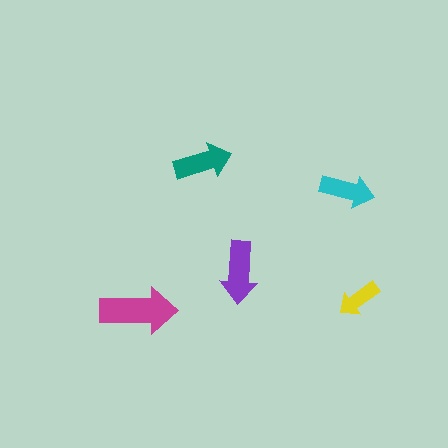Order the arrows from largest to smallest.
the magenta one, the purple one, the teal one, the cyan one, the yellow one.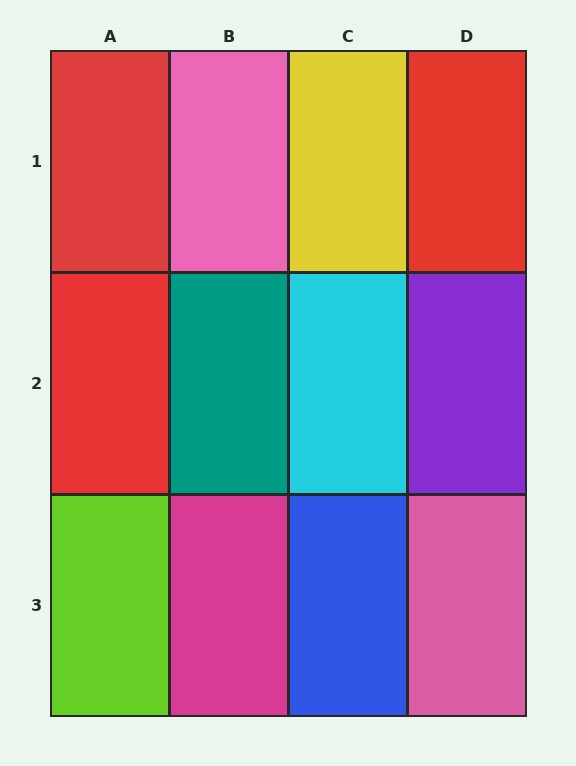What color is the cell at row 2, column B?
Teal.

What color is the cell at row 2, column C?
Cyan.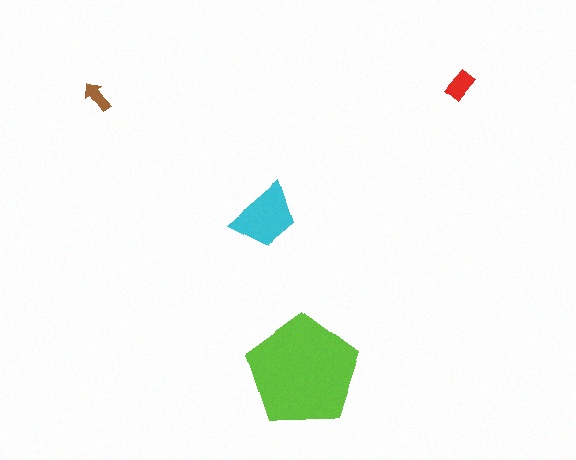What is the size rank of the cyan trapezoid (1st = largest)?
2nd.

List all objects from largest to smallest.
The lime pentagon, the cyan trapezoid, the red rectangle, the brown arrow.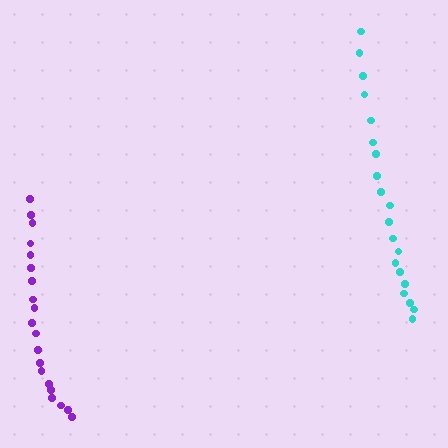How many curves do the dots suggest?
There are 2 distinct paths.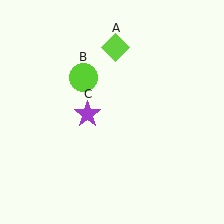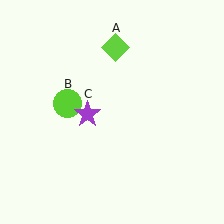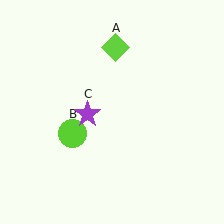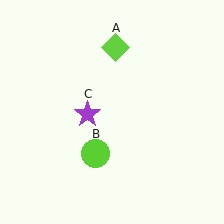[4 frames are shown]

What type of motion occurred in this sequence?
The lime circle (object B) rotated counterclockwise around the center of the scene.